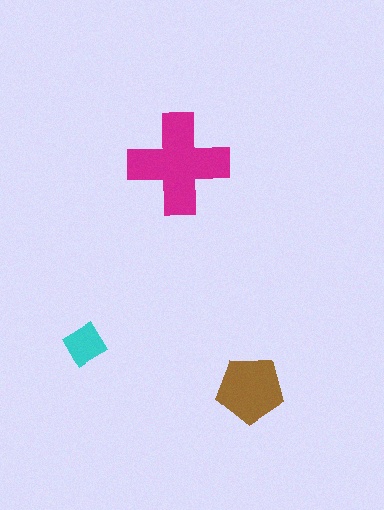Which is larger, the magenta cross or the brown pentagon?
The magenta cross.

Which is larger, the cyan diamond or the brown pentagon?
The brown pentagon.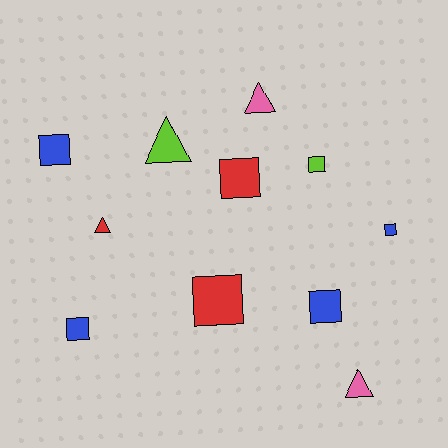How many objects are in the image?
There are 11 objects.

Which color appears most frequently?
Blue, with 4 objects.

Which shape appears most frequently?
Square, with 7 objects.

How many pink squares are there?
There are no pink squares.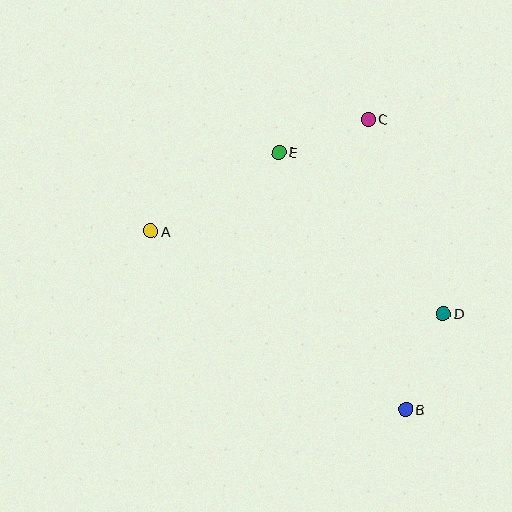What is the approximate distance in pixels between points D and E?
The distance between D and E is approximately 231 pixels.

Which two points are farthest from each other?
Points A and B are farthest from each other.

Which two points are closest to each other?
Points C and E are closest to each other.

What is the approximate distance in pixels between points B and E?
The distance between B and E is approximately 287 pixels.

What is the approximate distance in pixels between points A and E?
The distance between A and E is approximately 150 pixels.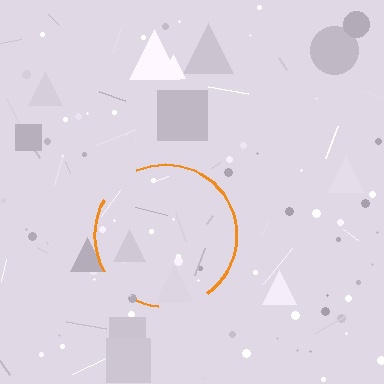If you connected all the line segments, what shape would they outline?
They would outline a circle.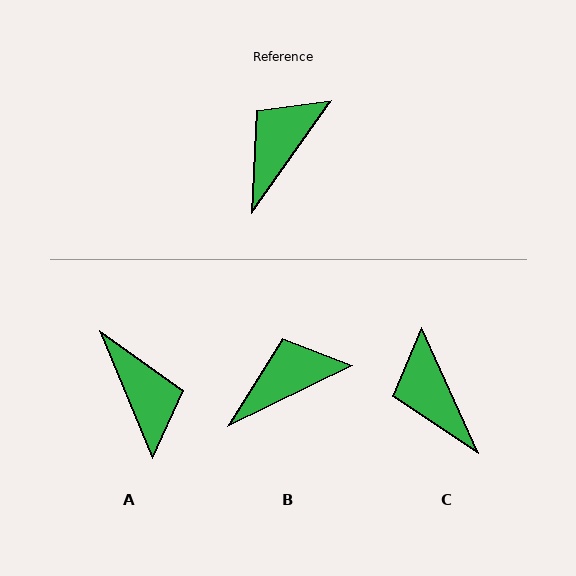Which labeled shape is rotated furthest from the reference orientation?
A, about 122 degrees away.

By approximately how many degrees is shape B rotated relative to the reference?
Approximately 29 degrees clockwise.